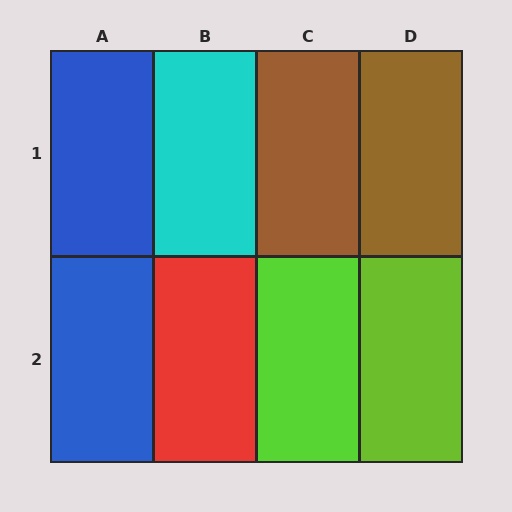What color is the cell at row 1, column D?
Brown.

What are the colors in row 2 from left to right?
Blue, red, lime, lime.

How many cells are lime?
2 cells are lime.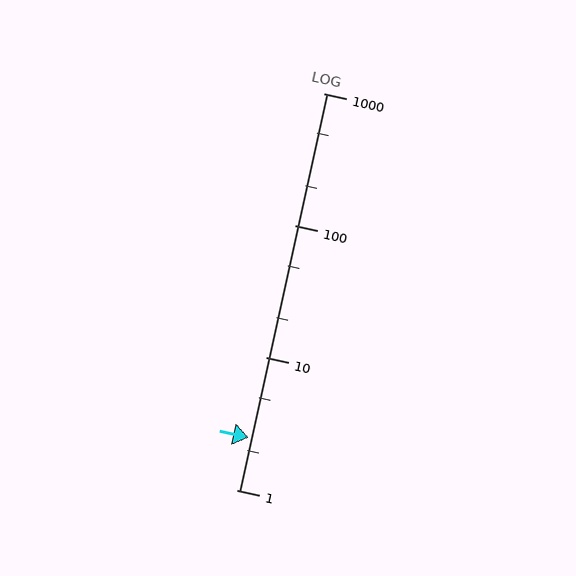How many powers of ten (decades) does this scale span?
The scale spans 3 decades, from 1 to 1000.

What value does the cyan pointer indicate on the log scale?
The pointer indicates approximately 2.5.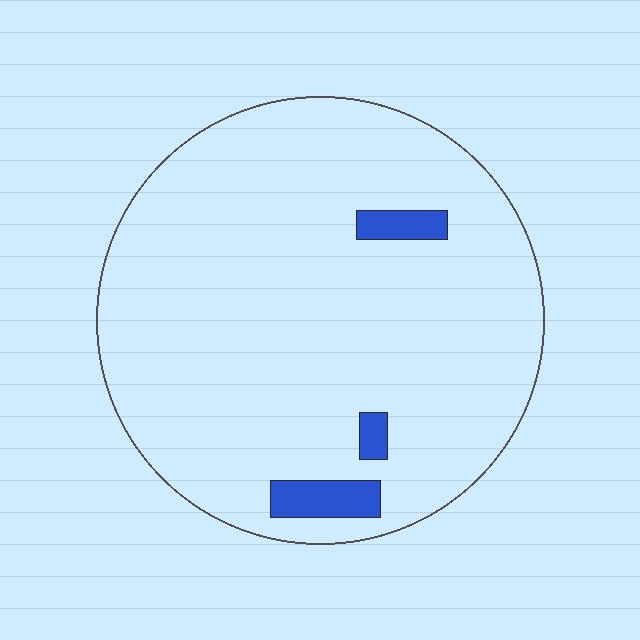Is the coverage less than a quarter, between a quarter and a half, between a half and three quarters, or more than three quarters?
Less than a quarter.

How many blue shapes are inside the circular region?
3.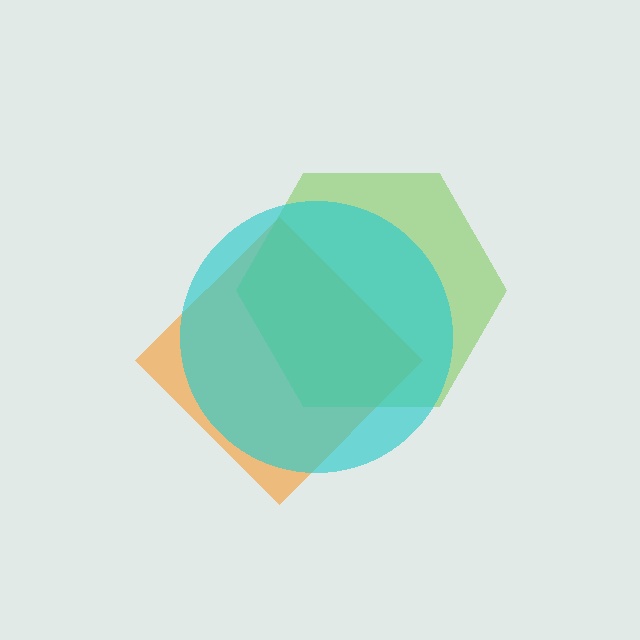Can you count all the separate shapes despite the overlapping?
Yes, there are 3 separate shapes.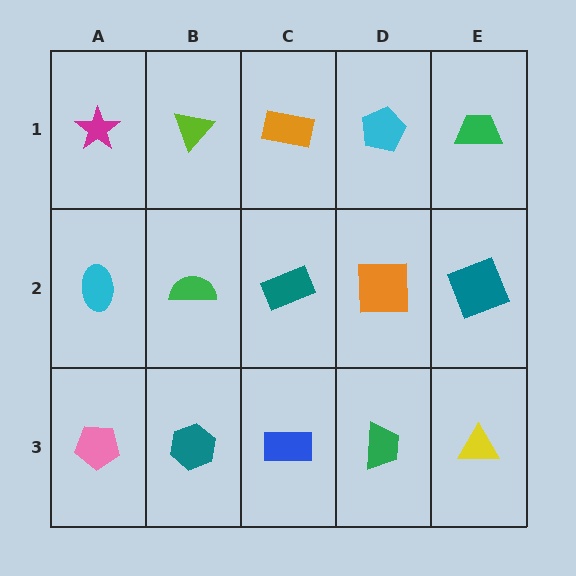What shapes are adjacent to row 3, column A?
A cyan ellipse (row 2, column A), a teal hexagon (row 3, column B).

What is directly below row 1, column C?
A teal rectangle.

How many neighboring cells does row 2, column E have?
3.